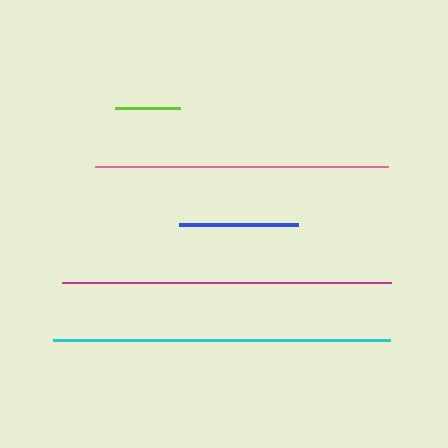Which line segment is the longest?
The cyan line is the longest at approximately 337 pixels.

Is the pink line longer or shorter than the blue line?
The pink line is longer than the blue line.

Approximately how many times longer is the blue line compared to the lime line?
The blue line is approximately 1.8 times the length of the lime line.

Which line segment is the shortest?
The lime line is the shortest at approximately 65 pixels.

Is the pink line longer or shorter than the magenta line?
The magenta line is longer than the pink line.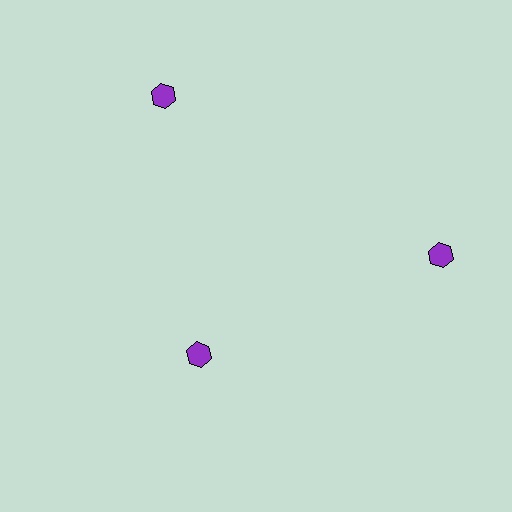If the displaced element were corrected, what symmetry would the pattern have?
It would have 3-fold rotational symmetry — the pattern would map onto itself every 120 degrees.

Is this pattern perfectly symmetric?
No. The 3 purple hexagons are arranged in a ring, but one element near the 7 o'clock position is pulled inward toward the center, breaking the 3-fold rotational symmetry.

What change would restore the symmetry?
The symmetry would be restored by moving it outward, back onto the ring so that all 3 hexagons sit at equal angles and equal distance from the center.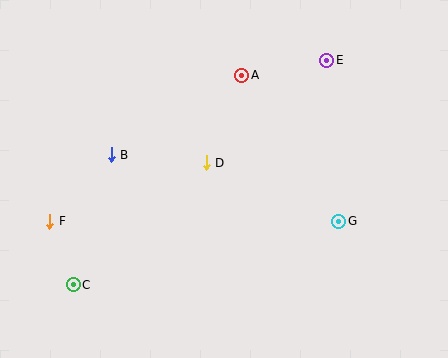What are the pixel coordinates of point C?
Point C is at (73, 285).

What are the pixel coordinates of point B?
Point B is at (111, 155).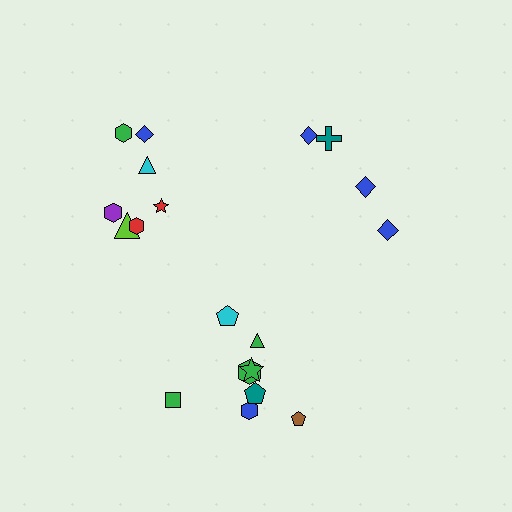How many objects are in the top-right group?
There are 4 objects.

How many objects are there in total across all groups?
There are 19 objects.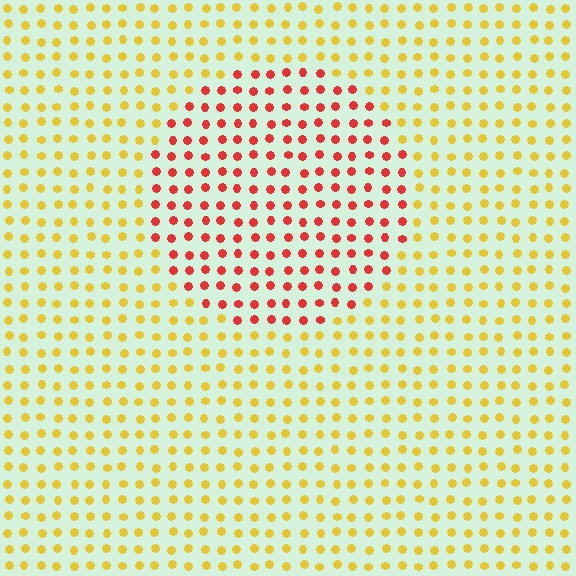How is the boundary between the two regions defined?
The boundary is defined purely by a slight shift in hue (about 51 degrees). Spacing, size, and orientation are identical on both sides.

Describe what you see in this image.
The image is filled with small yellow elements in a uniform arrangement. A circle-shaped region is visible where the elements are tinted to a slightly different hue, forming a subtle color boundary.